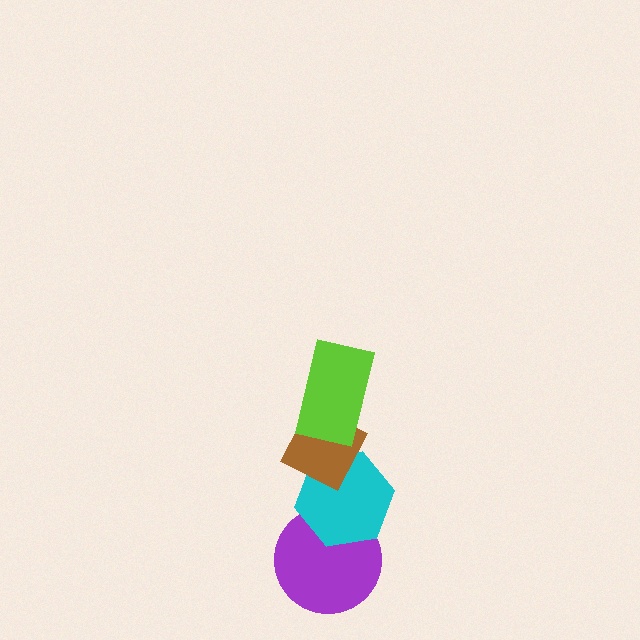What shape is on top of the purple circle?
The cyan hexagon is on top of the purple circle.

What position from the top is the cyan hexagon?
The cyan hexagon is 3rd from the top.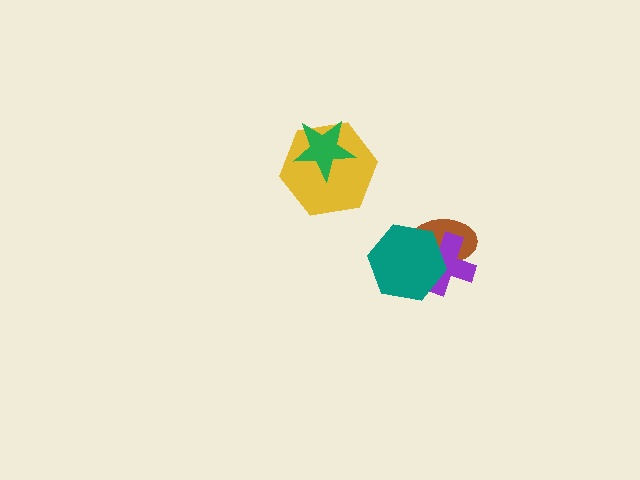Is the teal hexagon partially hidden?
No, no other shape covers it.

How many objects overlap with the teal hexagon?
2 objects overlap with the teal hexagon.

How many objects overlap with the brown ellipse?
2 objects overlap with the brown ellipse.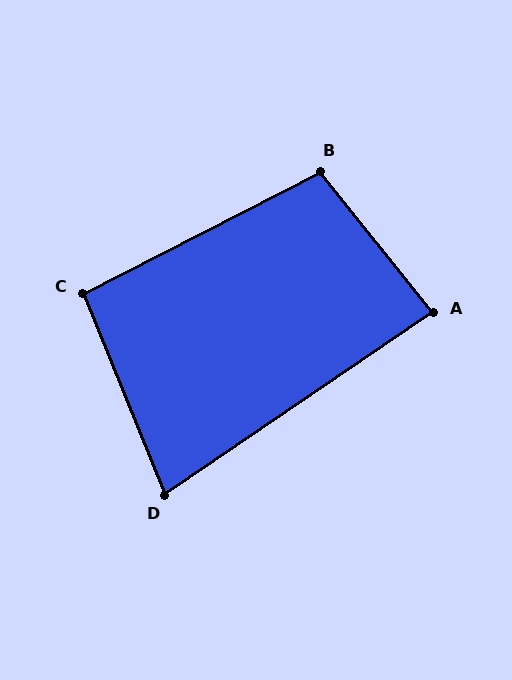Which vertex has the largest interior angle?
B, at approximately 102 degrees.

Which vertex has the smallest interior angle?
D, at approximately 78 degrees.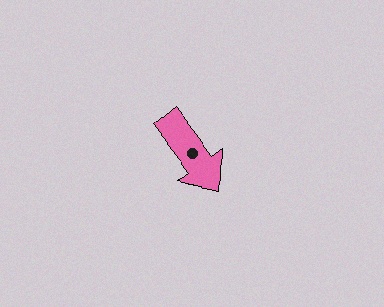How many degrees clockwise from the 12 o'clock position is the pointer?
Approximately 142 degrees.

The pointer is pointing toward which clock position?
Roughly 5 o'clock.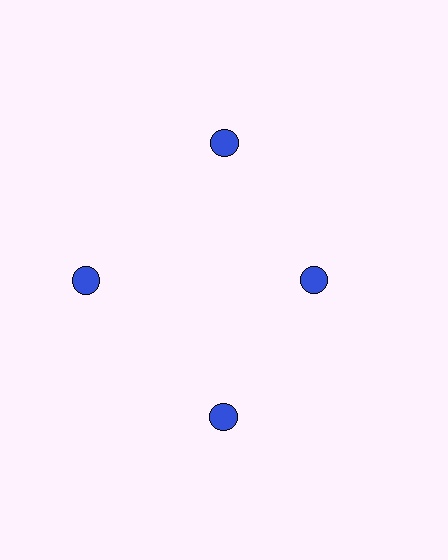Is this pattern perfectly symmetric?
No. The 4 blue circles are arranged in a ring, but one element near the 3 o'clock position is pulled inward toward the center, breaking the 4-fold rotational symmetry.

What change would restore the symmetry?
The symmetry would be restored by moving it outward, back onto the ring so that all 4 circles sit at equal angles and equal distance from the center.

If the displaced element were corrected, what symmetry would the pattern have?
It would have 4-fold rotational symmetry — the pattern would map onto itself every 90 degrees.